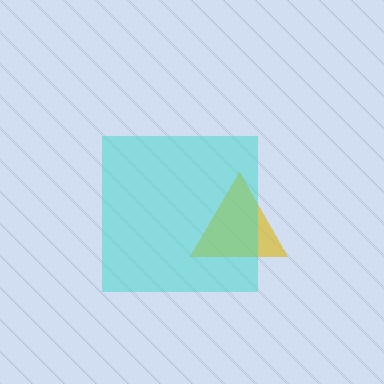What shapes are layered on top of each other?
The layered shapes are: a yellow triangle, a cyan square.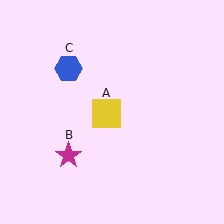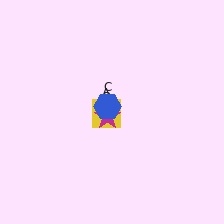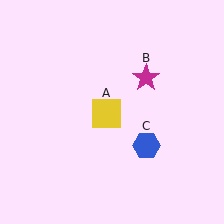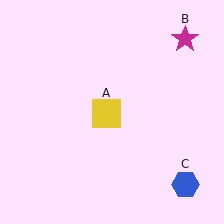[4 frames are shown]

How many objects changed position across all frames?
2 objects changed position: magenta star (object B), blue hexagon (object C).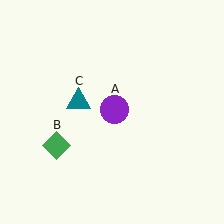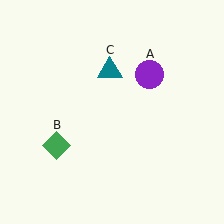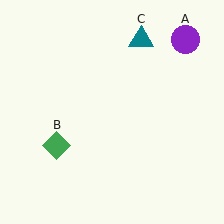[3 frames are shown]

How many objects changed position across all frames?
2 objects changed position: purple circle (object A), teal triangle (object C).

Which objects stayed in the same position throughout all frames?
Green diamond (object B) remained stationary.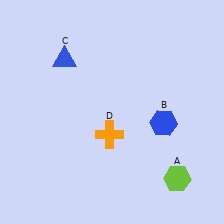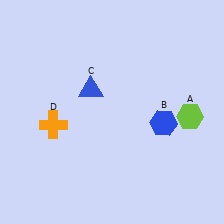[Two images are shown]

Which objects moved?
The objects that moved are: the lime hexagon (A), the blue triangle (C), the orange cross (D).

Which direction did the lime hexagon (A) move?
The lime hexagon (A) moved up.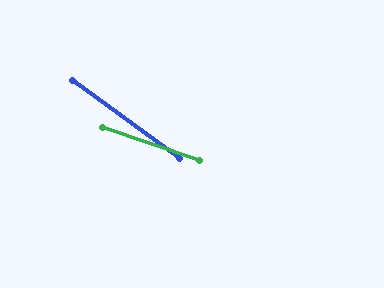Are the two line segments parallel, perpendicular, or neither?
Neither parallel nor perpendicular — they differ by about 17°.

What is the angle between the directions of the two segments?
Approximately 17 degrees.